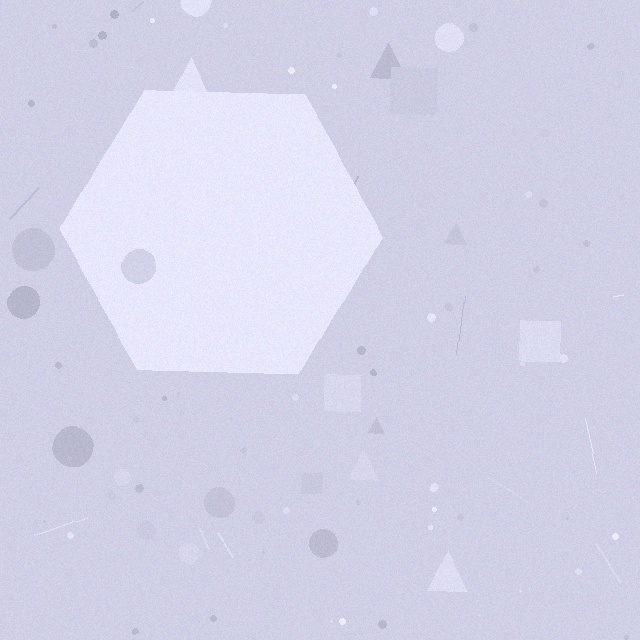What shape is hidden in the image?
A hexagon is hidden in the image.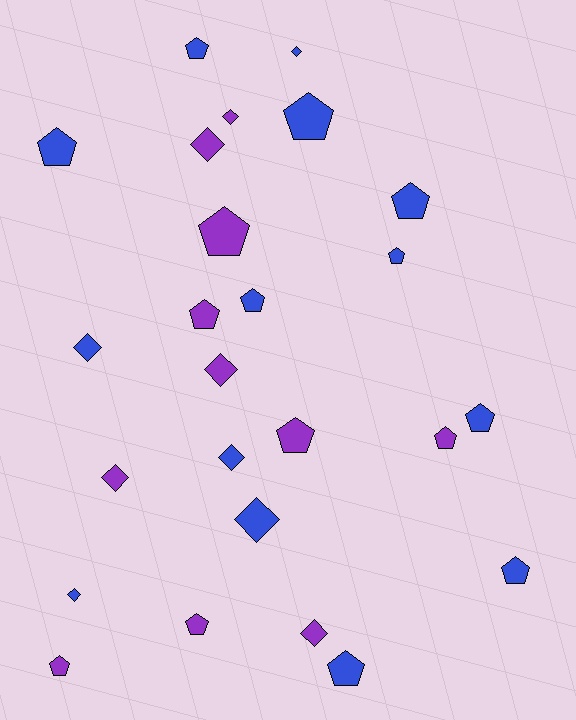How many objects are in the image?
There are 25 objects.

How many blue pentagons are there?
There are 9 blue pentagons.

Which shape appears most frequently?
Pentagon, with 15 objects.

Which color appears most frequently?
Blue, with 14 objects.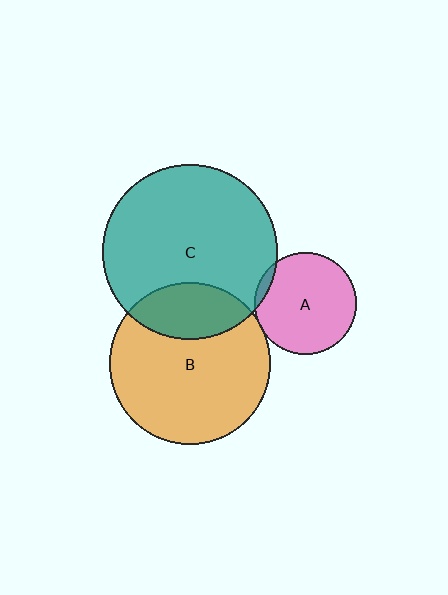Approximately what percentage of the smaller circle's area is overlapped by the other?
Approximately 5%.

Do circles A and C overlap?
Yes.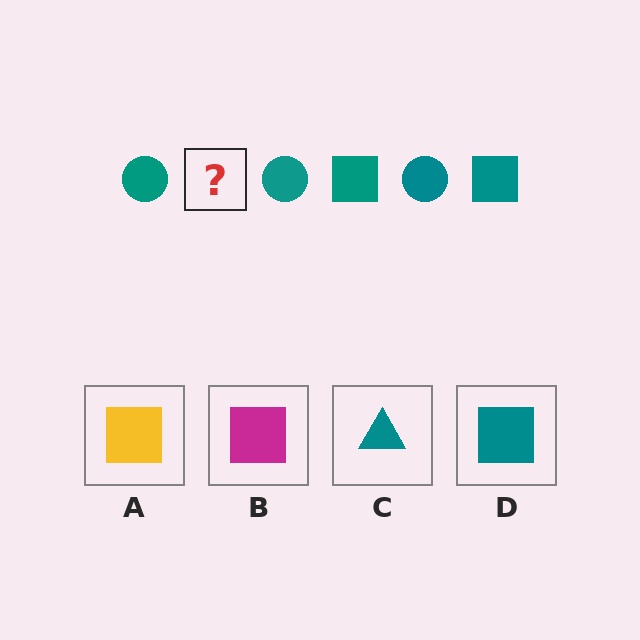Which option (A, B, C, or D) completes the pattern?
D.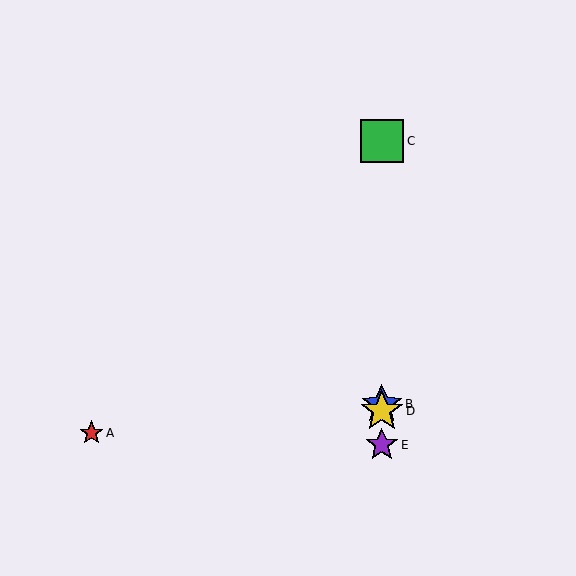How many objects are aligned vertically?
4 objects (B, C, D, E) are aligned vertically.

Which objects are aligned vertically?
Objects B, C, D, E are aligned vertically.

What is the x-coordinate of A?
Object A is at x≈91.